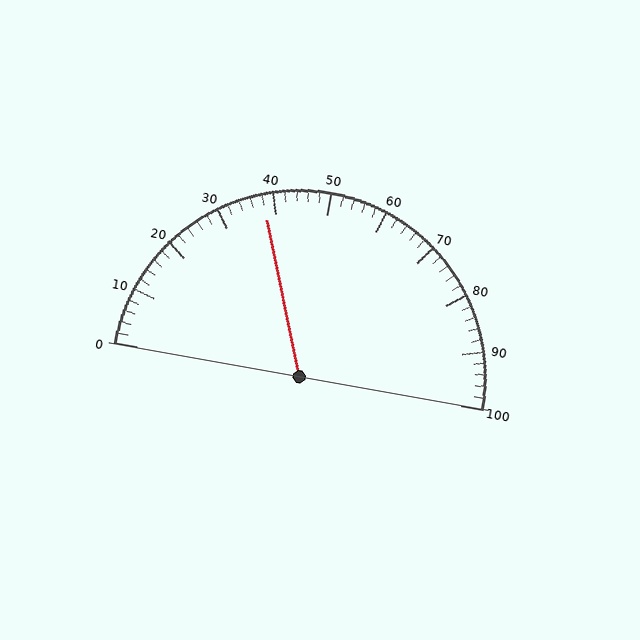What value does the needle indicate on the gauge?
The needle indicates approximately 38.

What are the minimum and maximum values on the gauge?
The gauge ranges from 0 to 100.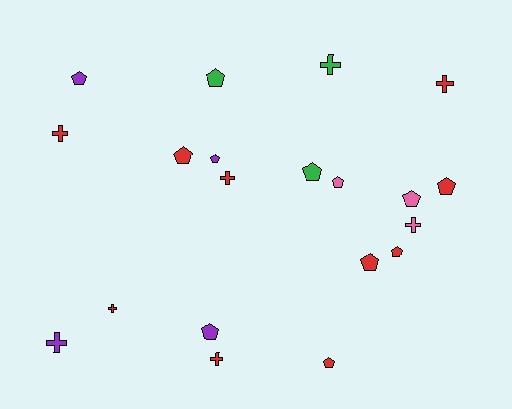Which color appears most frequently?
Red, with 10 objects.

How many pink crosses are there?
There is 1 pink cross.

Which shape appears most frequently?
Pentagon, with 12 objects.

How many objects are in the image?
There are 20 objects.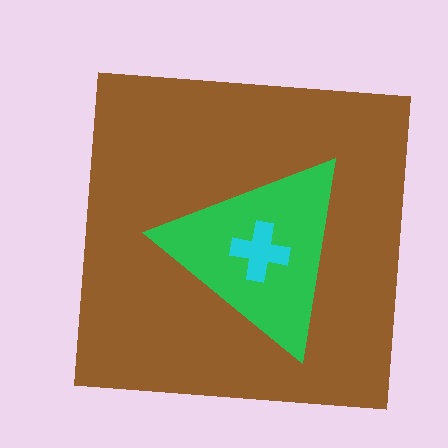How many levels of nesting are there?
3.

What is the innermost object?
The cyan cross.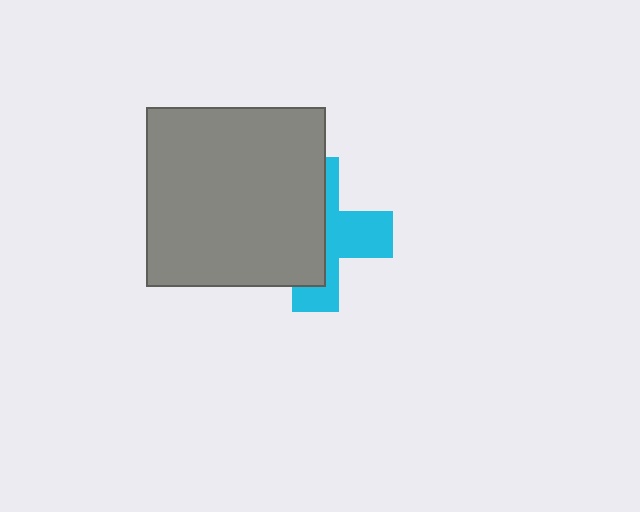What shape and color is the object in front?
The object in front is a gray square.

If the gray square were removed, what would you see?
You would see the complete cyan cross.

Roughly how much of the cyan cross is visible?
A small part of it is visible (roughly 44%).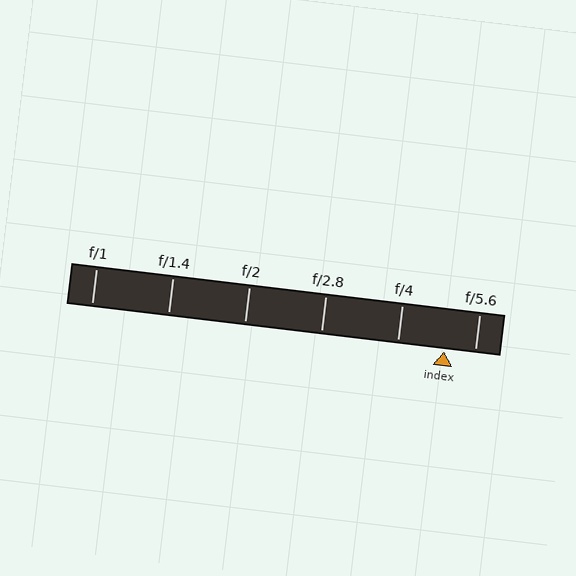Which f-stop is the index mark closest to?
The index mark is closest to f/5.6.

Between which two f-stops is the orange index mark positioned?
The index mark is between f/4 and f/5.6.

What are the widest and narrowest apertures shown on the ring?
The widest aperture shown is f/1 and the narrowest is f/5.6.